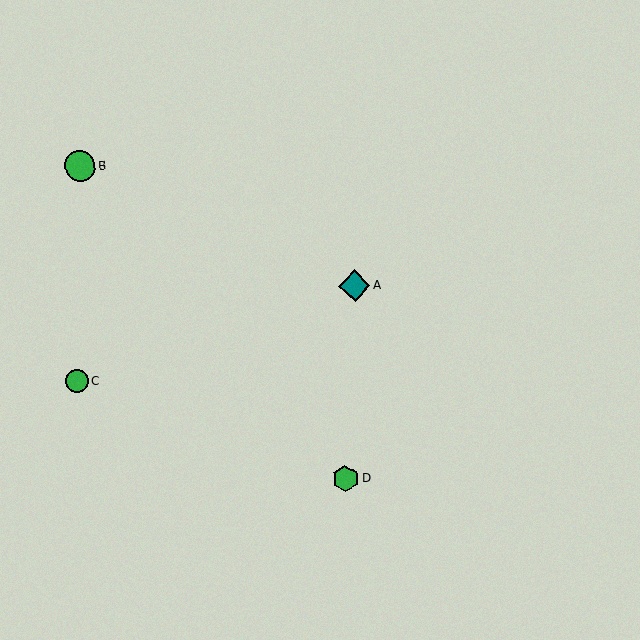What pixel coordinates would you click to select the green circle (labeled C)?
Click at (77, 381) to select the green circle C.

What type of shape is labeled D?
Shape D is a green hexagon.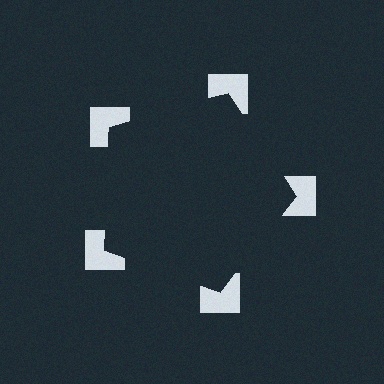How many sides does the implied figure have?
5 sides.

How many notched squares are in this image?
There are 5 — one at each vertex of the illusory pentagon.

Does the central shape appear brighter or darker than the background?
It typically appears slightly darker than the background, even though no actual brightness change is drawn.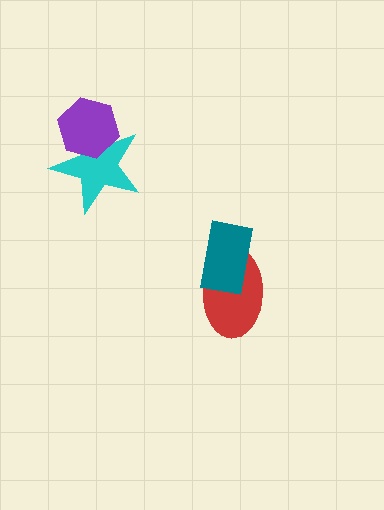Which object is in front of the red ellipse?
The teal rectangle is in front of the red ellipse.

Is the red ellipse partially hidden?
Yes, it is partially covered by another shape.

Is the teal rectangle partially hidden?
No, no other shape covers it.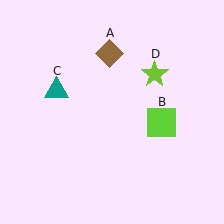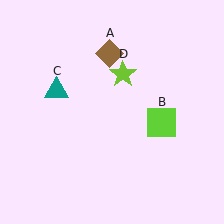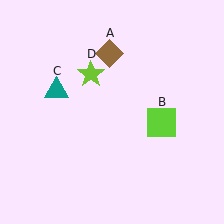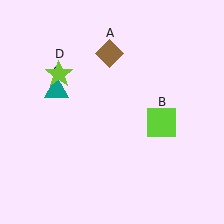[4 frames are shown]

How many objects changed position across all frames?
1 object changed position: lime star (object D).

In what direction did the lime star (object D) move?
The lime star (object D) moved left.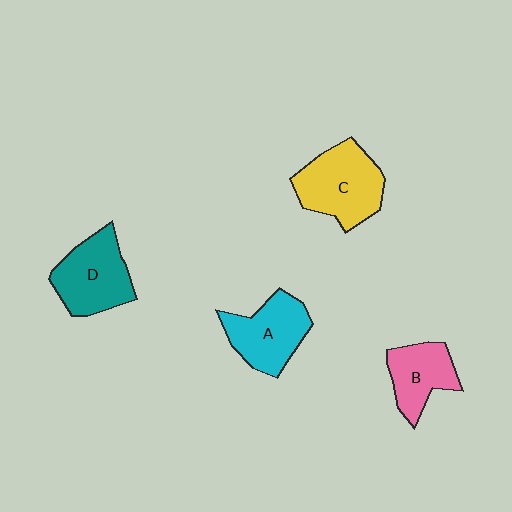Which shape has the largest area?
Shape C (yellow).